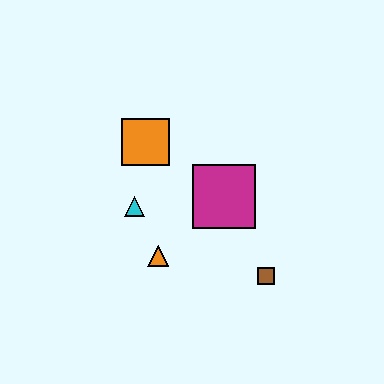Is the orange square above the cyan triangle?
Yes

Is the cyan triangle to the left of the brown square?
Yes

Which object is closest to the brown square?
The magenta square is closest to the brown square.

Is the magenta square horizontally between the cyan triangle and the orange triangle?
No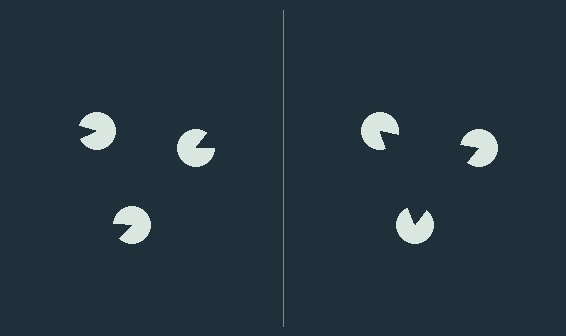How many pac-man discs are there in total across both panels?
6 — 3 on each side.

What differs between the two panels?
The pac-man discs are positioned identically on both sides; only the wedge orientations differ. On the right they align to a triangle; on the left they are misaligned.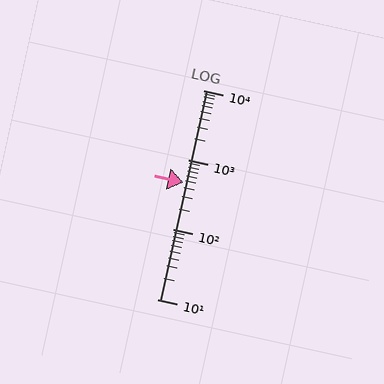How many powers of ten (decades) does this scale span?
The scale spans 3 decades, from 10 to 10000.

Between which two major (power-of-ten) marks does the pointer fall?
The pointer is between 100 and 1000.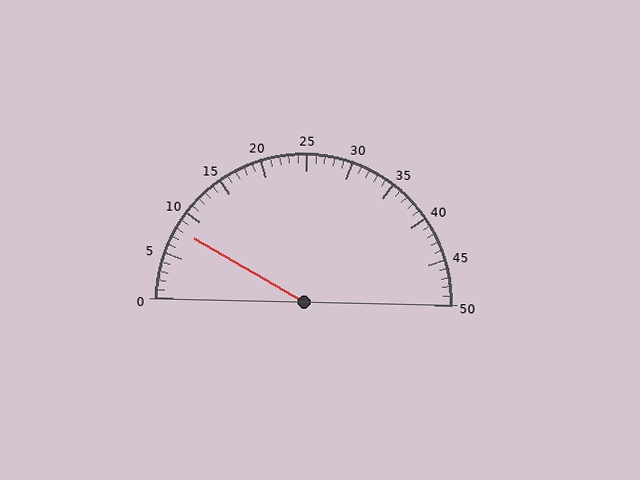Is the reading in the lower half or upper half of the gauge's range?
The reading is in the lower half of the range (0 to 50).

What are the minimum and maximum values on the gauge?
The gauge ranges from 0 to 50.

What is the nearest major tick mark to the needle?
The nearest major tick mark is 10.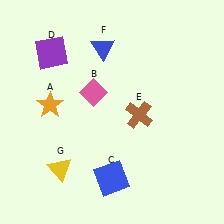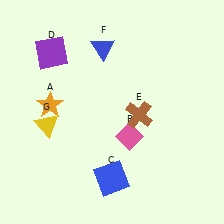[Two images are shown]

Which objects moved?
The objects that moved are: the pink diamond (B), the yellow triangle (G).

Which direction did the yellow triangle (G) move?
The yellow triangle (G) moved up.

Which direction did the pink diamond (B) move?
The pink diamond (B) moved down.